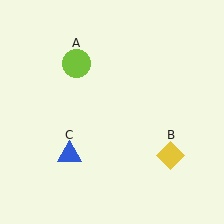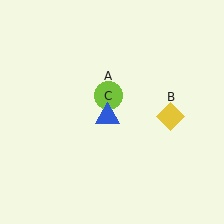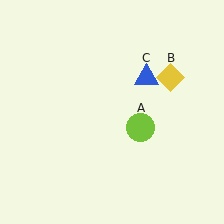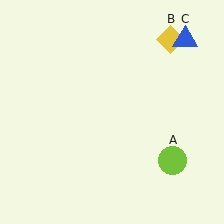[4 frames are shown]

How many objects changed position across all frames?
3 objects changed position: lime circle (object A), yellow diamond (object B), blue triangle (object C).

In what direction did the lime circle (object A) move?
The lime circle (object A) moved down and to the right.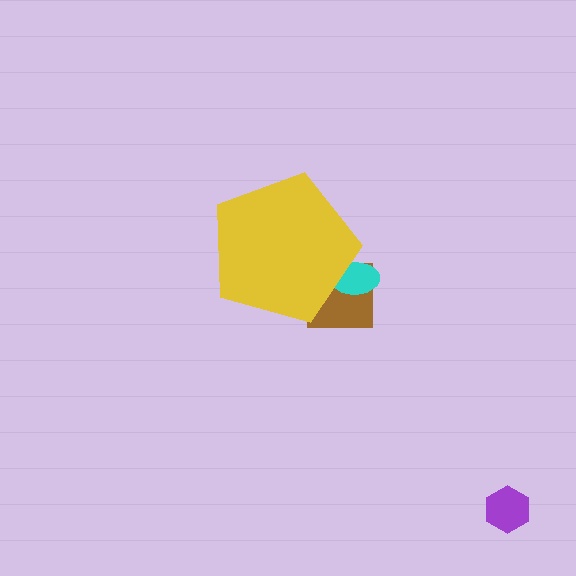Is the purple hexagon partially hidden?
No, the purple hexagon is fully visible.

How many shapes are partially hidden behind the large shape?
2 shapes are partially hidden.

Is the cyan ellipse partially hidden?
Yes, the cyan ellipse is partially hidden behind the yellow pentagon.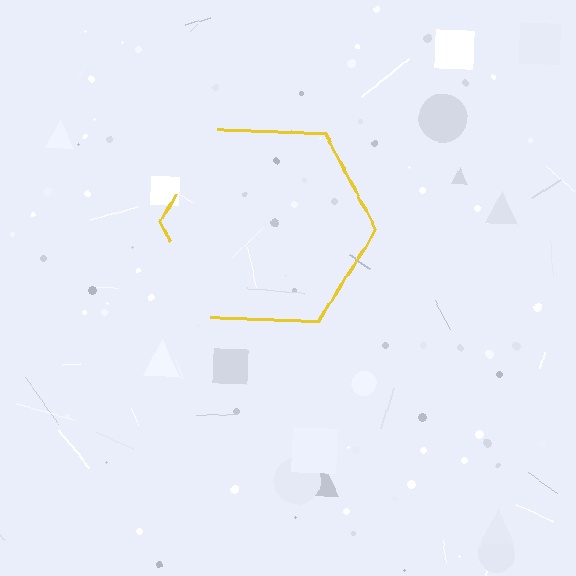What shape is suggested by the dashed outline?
The dashed outline suggests a hexagon.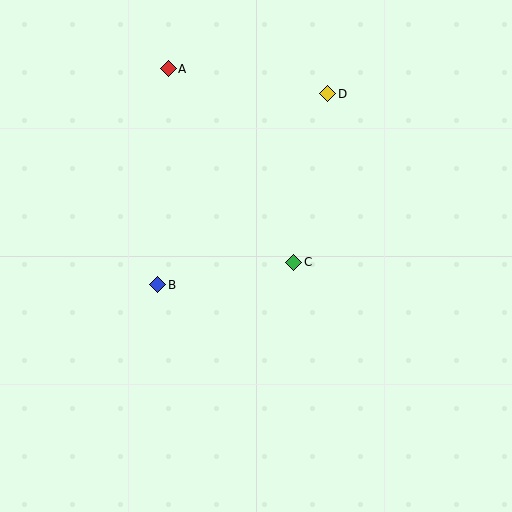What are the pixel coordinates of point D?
Point D is at (328, 94).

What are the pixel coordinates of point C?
Point C is at (294, 262).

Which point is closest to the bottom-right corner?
Point C is closest to the bottom-right corner.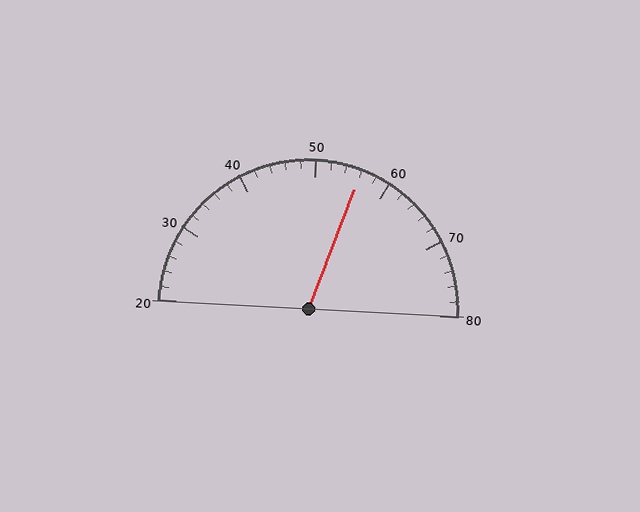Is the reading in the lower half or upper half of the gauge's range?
The reading is in the upper half of the range (20 to 80).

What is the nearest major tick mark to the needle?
The nearest major tick mark is 60.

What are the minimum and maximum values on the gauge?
The gauge ranges from 20 to 80.